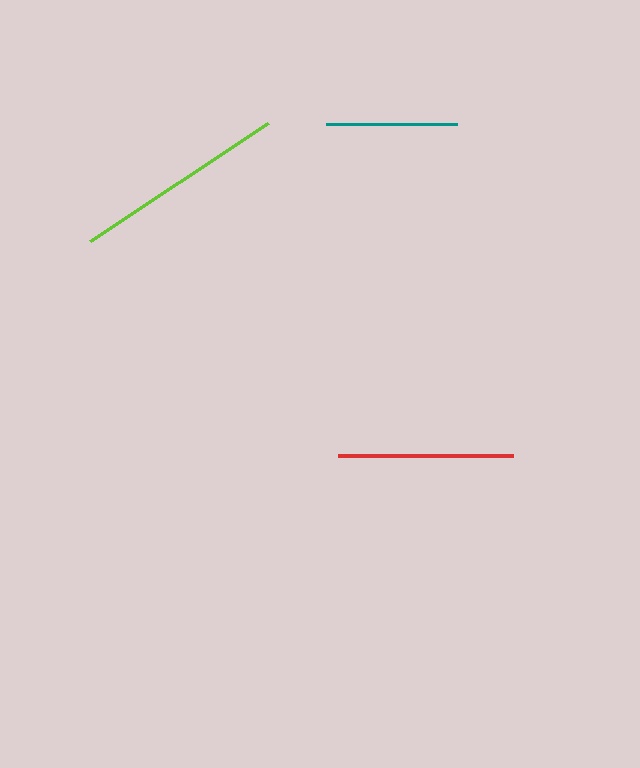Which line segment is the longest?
The lime line is the longest at approximately 213 pixels.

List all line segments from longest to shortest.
From longest to shortest: lime, red, teal.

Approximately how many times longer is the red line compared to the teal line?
The red line is approximately 1.3 times the length of the teal line.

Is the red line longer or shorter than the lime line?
The lime line is longer than the red line.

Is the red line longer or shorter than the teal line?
The red line is longer than the teal line.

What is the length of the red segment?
The red segment is approximately 175 pixels long.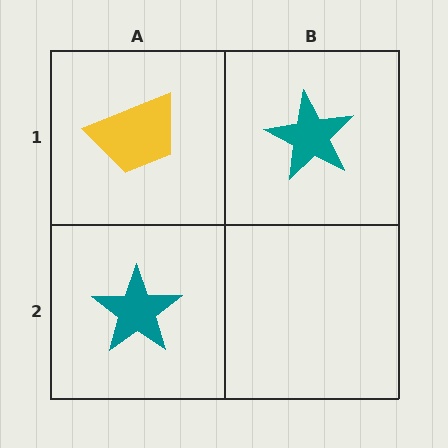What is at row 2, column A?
A teal star.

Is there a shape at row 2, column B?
No, that cell is empty.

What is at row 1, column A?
A yellow trapezoid.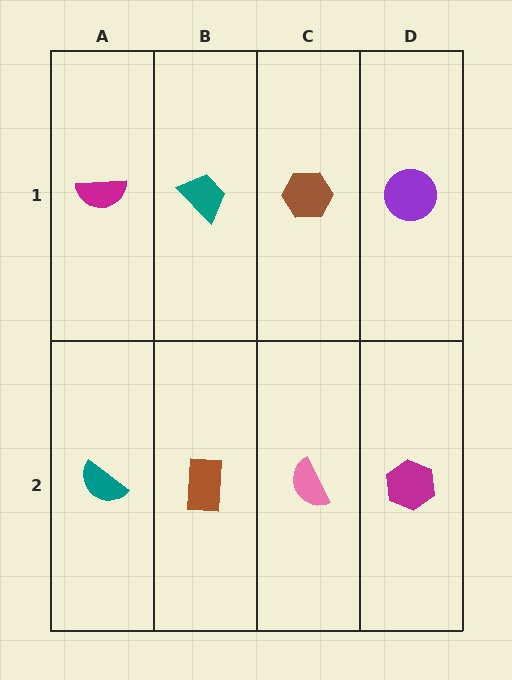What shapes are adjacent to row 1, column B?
A brown rectangle (row 2, column B), a magenta semicircle (row 1, column A), a brown hexagon (row 1, column C).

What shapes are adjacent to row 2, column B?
A teal trapezoid (row 1, column B), a teal semicircle (row 2, column A), a pink semicircle (row 2, column C).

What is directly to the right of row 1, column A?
A teal trapezoid.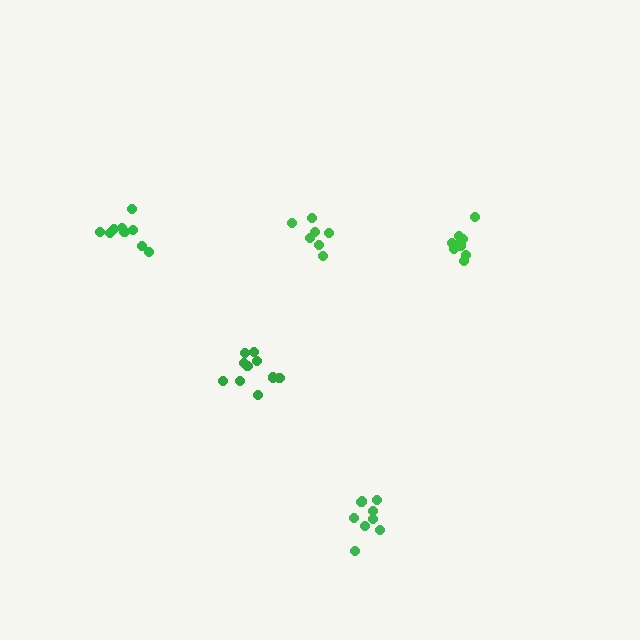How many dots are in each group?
Group 1: 9 dots, Group 2: 9 dots, Group 3: 11 dots, Group 4: 7 dots, Group 5: 10 dots (46 total).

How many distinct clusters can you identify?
There are 5 distinct clusters.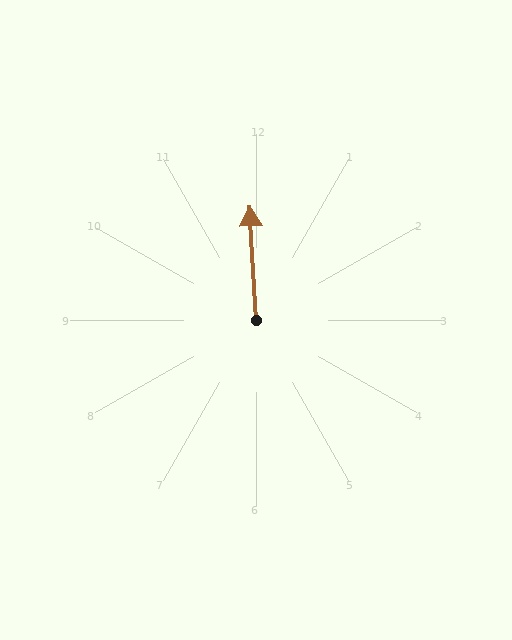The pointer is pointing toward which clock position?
Roughly 12 o'clock.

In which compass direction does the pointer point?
North.